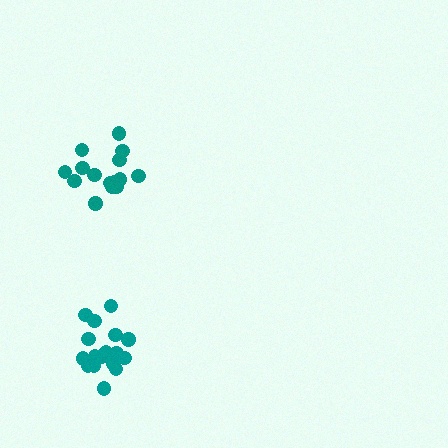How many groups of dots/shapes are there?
There are 2 groups.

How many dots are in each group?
Group 1: 15 dots, Group 2: 17 dots (32 total).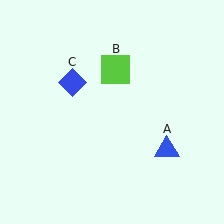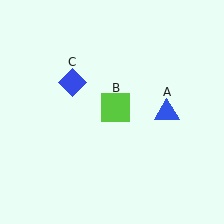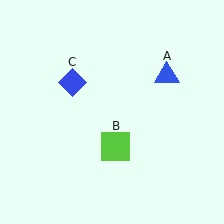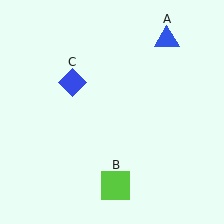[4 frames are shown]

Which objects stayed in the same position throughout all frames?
Blue diamond (object C) remained stationary.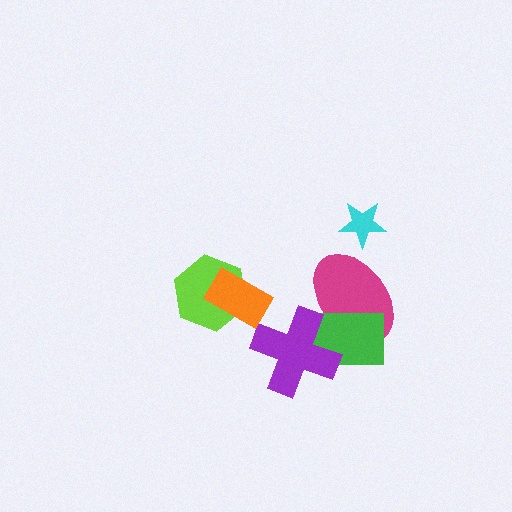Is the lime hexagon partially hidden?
Yes, it is partially covered by another shape.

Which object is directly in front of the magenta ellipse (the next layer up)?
The green rectangle is directly in front of the magenta ellipse.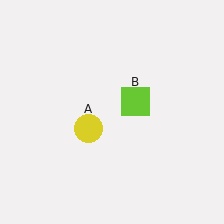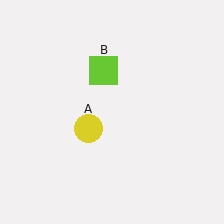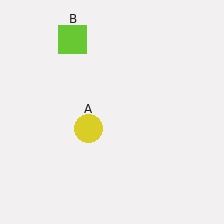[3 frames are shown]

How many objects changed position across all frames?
1 object changed position: lime square (object B).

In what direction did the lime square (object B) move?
The lime square (object B) moved up and to the left.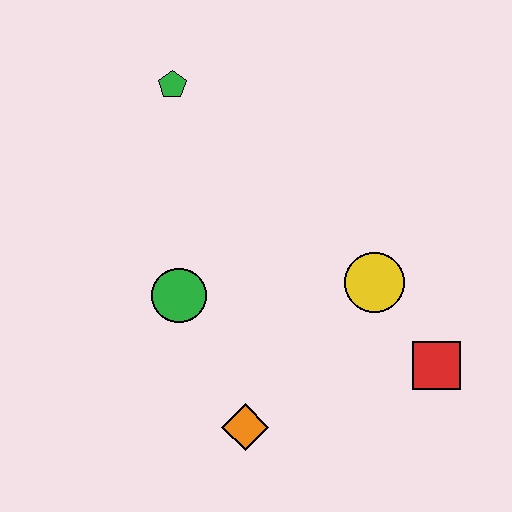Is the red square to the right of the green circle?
Yes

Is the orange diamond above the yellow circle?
No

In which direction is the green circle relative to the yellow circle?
The green circle is to the left of the yellow circle.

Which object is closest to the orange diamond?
The green circle is closest to the orange diamond.